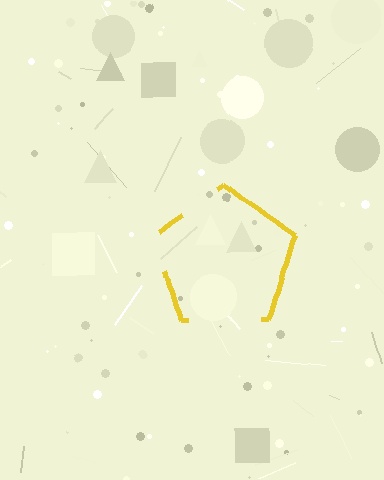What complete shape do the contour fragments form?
The contour fragments form a pentagon.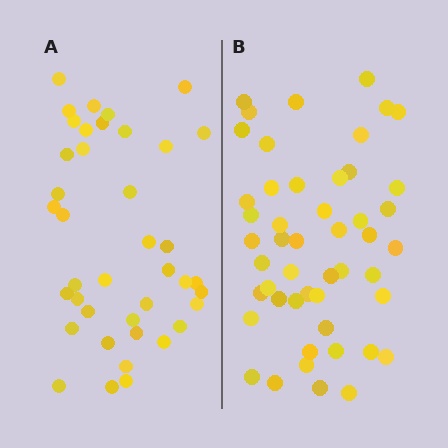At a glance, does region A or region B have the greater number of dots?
Region B (the right region) has more dots.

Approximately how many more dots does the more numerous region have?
Region B has roughly 8 or so more dots than region A.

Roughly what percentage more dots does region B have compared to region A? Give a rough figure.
About 20% more.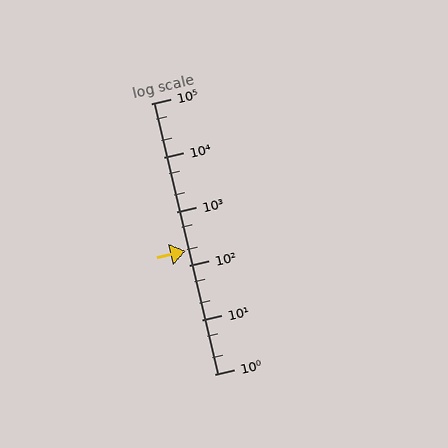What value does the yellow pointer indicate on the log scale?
The pointer indicates approximately 190.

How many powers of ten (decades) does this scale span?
The scale spans 5 decades, from 1 to 100000.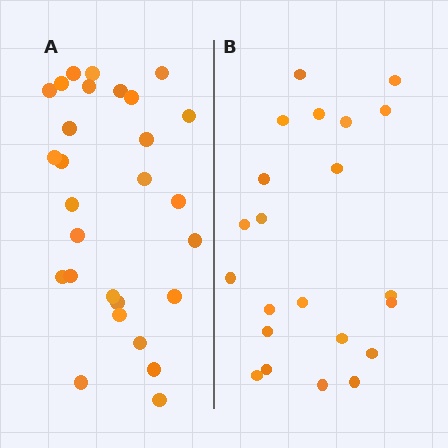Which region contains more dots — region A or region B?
Region A (the left region) has more dots.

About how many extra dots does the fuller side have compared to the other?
Region A has about 6 more dots than region B.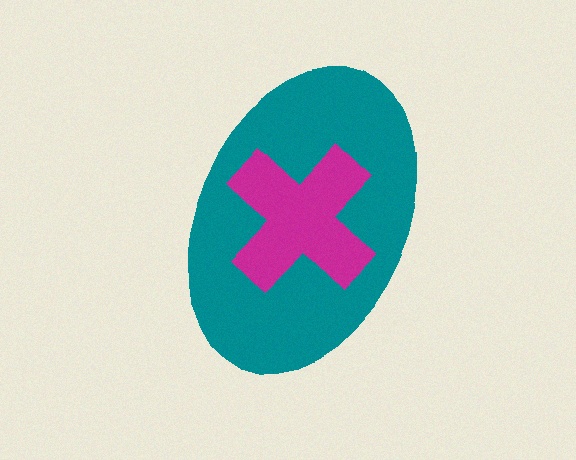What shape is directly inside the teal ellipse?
The magenta cross.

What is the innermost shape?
The magenta cross.